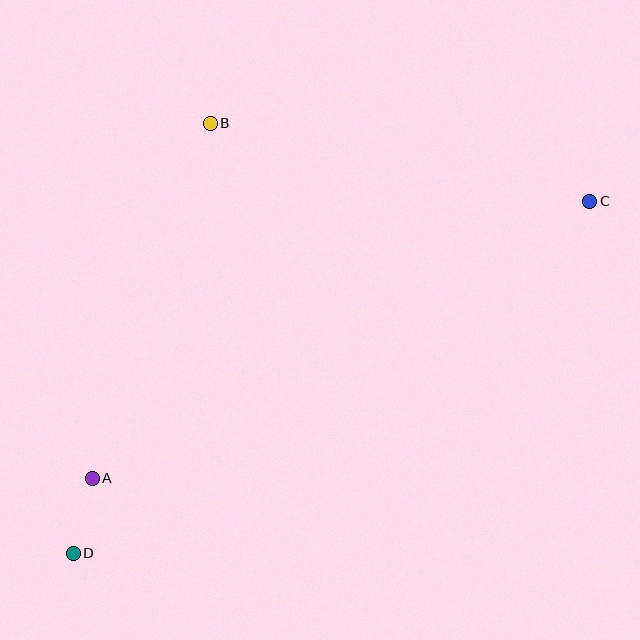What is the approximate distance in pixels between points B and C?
The distance between B and C is approximately 388 pixels.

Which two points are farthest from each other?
Points C and D are farthest from each other.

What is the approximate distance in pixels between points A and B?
The distance between A and B is approximately 374 pixels.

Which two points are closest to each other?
Points A and D are closest to each other.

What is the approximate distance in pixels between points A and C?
The distance between A and C is approximately 570 pixels.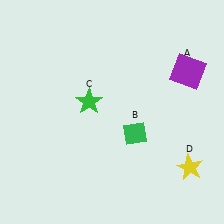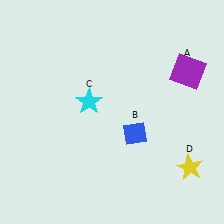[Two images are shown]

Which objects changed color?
B changed from green to blue. C changed from green to cyan.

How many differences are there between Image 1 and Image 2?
There are 2 differences between the two images.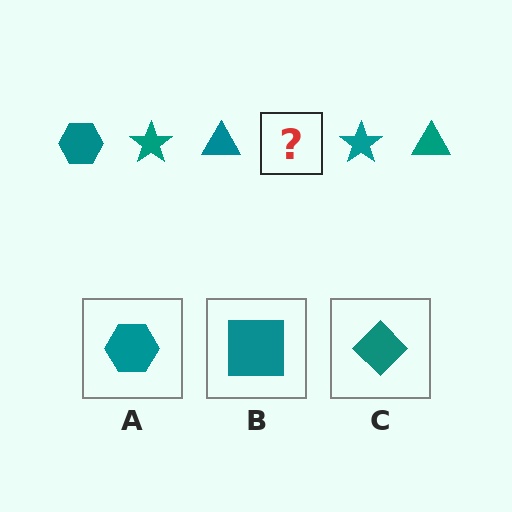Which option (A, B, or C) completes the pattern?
A.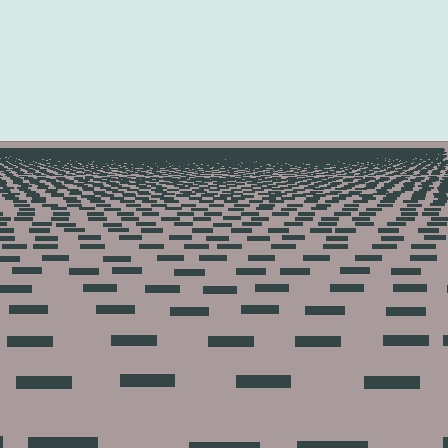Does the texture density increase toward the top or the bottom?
Density increases toward the top.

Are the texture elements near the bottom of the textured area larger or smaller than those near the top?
Larger. Near the bottom, elements are closer to the viewer and appear at a bigger on-screen size.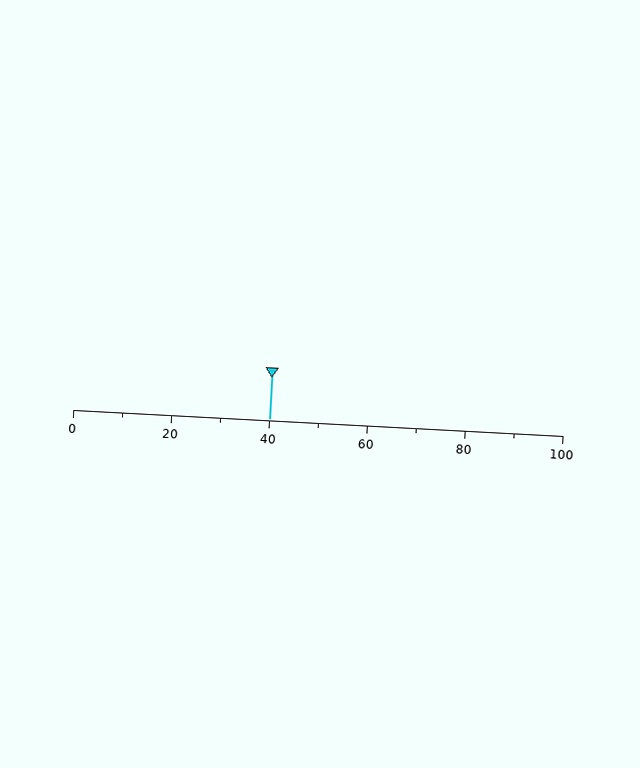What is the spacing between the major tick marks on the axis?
The major ticks are spaced 20 apart.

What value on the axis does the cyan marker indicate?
The marker indicates approximately 40.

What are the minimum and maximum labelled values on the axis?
The axis runs from 0 to 100.